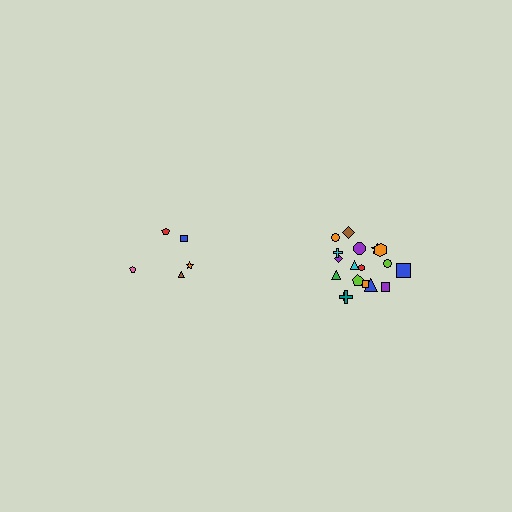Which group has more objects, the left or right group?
The right group.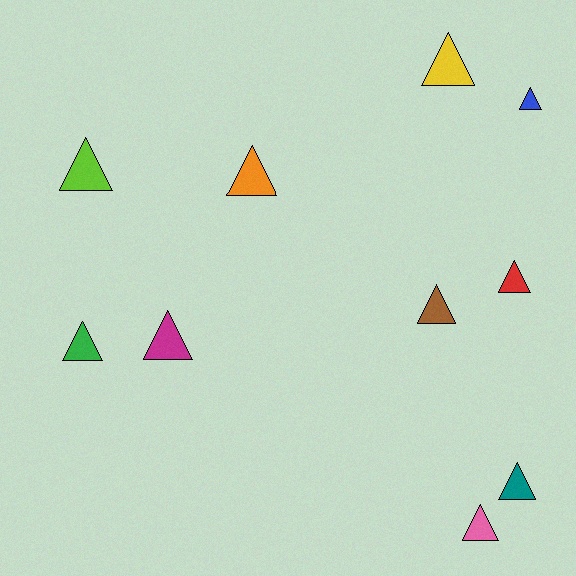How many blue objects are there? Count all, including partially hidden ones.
There is 1 blue object.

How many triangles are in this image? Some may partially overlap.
There are 10 triangles.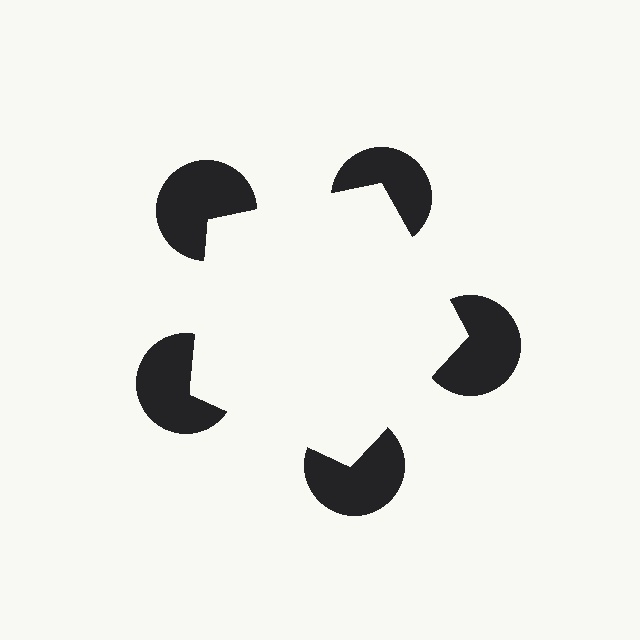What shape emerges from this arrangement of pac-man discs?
An illusory pentagon — its edges are inferred from the aligned wedge cuts in the pac-man discs, not physically drawn.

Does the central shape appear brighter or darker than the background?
It typically appears slightly brighter than the background, even though no actual brightness change is drawn.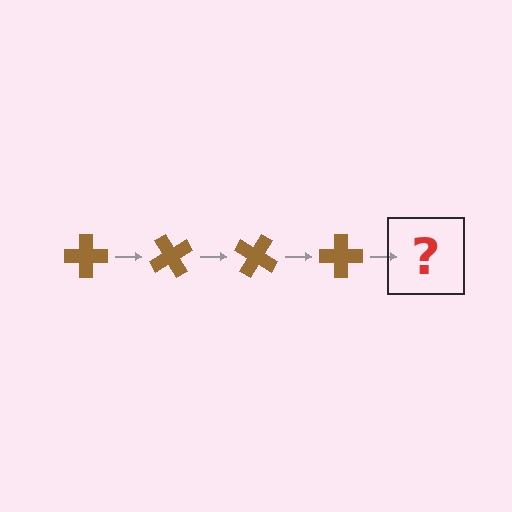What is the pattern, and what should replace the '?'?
The pattern is that the cross rotates 60 degrees each step. The '?' should be a brown cross rotated 240 degrees.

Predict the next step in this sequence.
The next step is a brown cross rotated 240 degrees.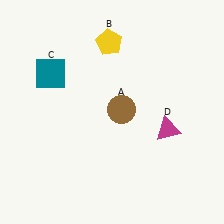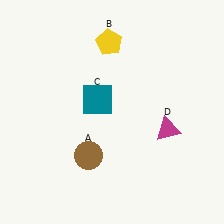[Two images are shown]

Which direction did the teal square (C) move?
The teal square (C) moved right.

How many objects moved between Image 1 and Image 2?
2 objects moved between the two images.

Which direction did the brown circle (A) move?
The brown circle (A) moved down.